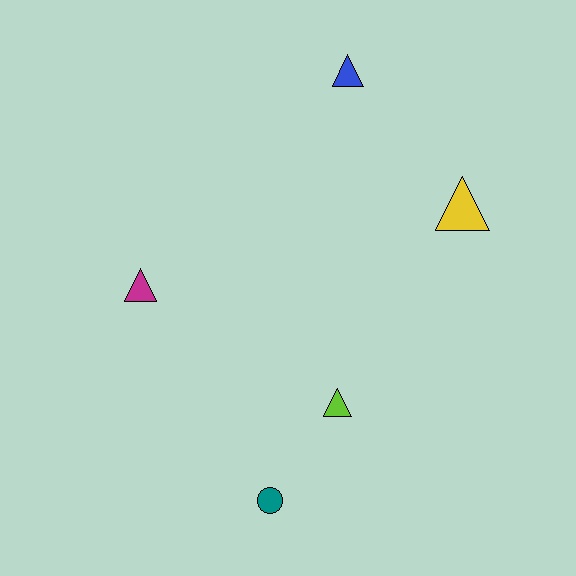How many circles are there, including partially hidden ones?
There is 1 circle.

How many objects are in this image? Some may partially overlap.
There are 5 objects.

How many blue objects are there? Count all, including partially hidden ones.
There is 1 blue object.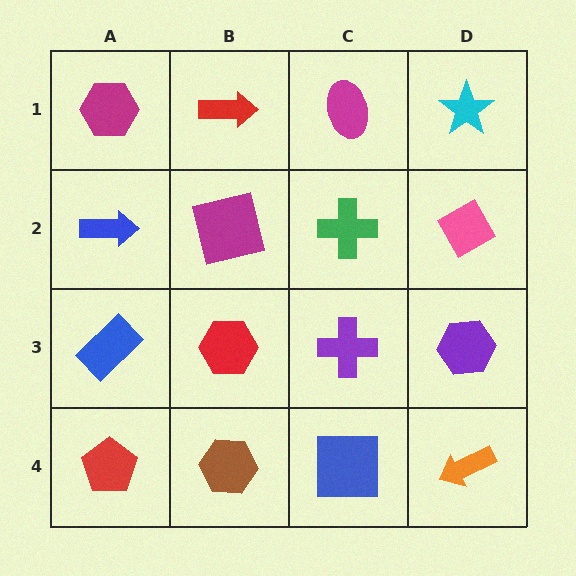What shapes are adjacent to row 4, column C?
A purple cross (row 3, column C), a brown hexagon (row 4, column B), an orange arrow (row 4, column D).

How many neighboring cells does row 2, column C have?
4.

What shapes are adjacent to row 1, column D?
A pink diamond (row 2, column D), a magenta ellipse (row 1, column C).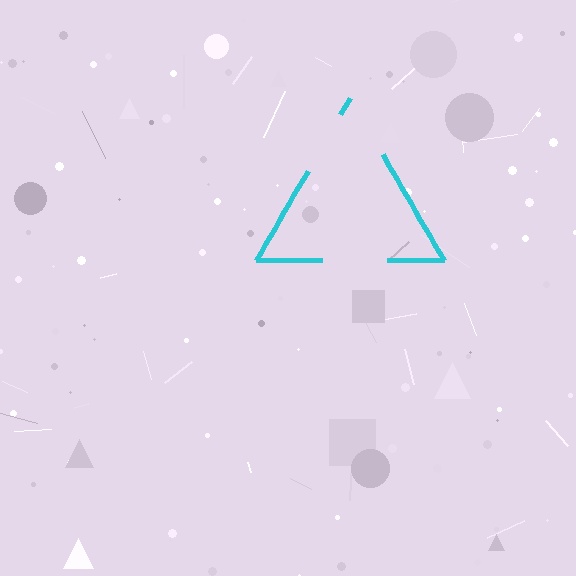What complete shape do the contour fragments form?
The contour fragments form a triangle.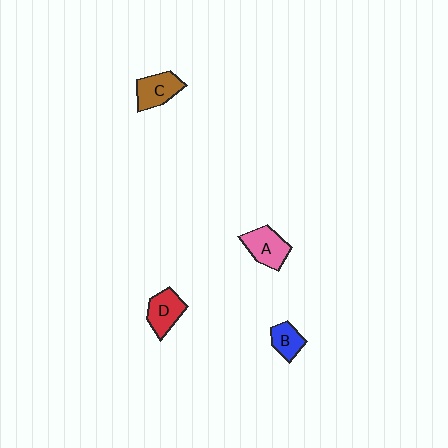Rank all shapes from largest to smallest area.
From largest to smallest: A (pink), C (brown), D (red), B (blue).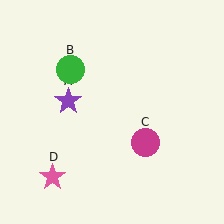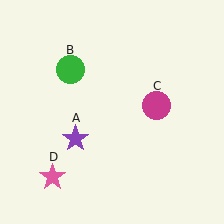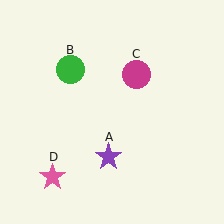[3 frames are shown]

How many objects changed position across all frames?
2 objects changed position: purple star (object A), magenta circle (object C).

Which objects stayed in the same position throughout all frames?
Green circle (object B) and pink star (object D) remained stationary.